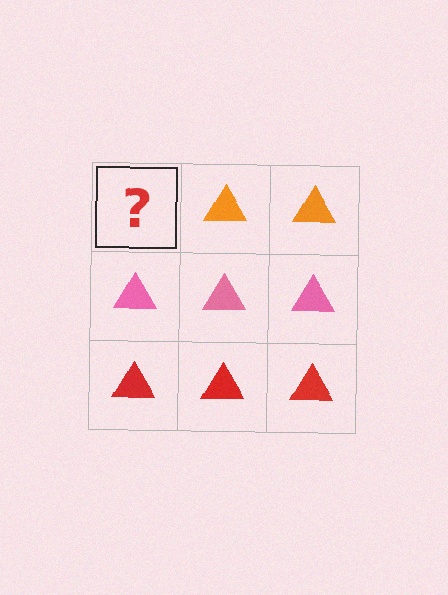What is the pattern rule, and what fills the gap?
The rule is that each row has a consistent color. The gap should be filled with an orange triangle.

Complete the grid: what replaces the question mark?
The question mark should be replaced with an orange triangle.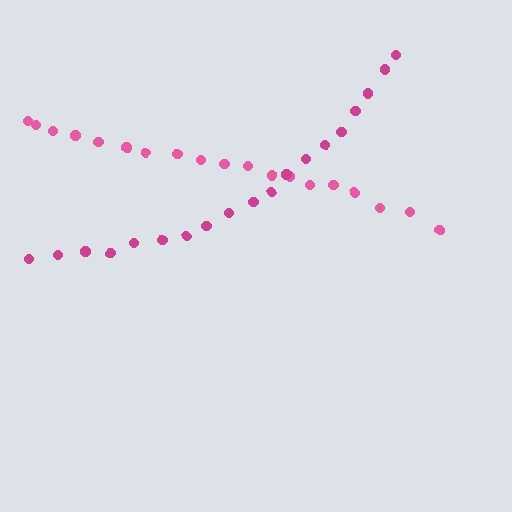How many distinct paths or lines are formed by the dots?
There are 2 distinct paths.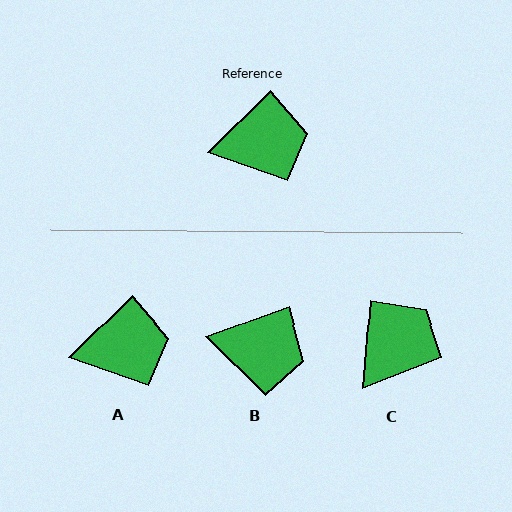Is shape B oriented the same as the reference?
No, it is off by about 25 degrees.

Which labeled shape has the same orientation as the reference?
A.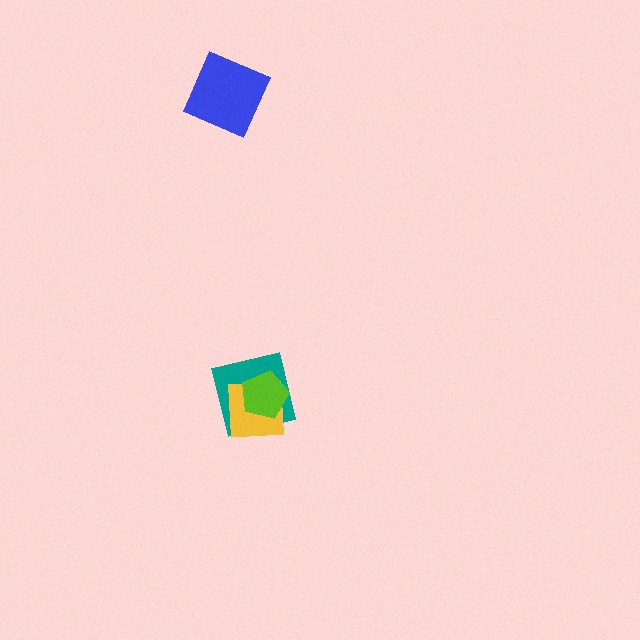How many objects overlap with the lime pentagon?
2 objects overlap with the lime pentagon.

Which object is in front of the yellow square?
The lime pentagon is in front of the yellow square.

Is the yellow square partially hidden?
Yes, it is partially covered by another shape.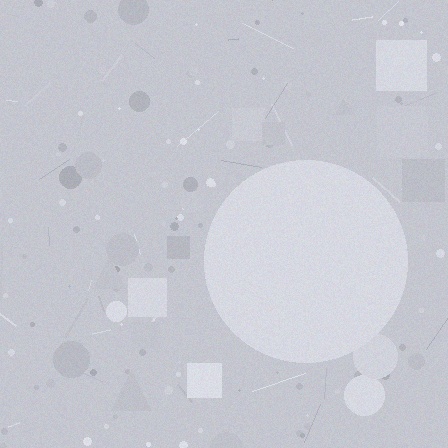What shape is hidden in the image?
A circle is hidden in the image.